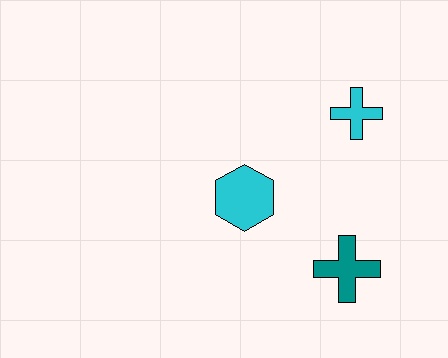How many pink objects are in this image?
There are no pink objects.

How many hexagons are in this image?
There is 1 hexagon.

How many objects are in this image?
There are 3 objects.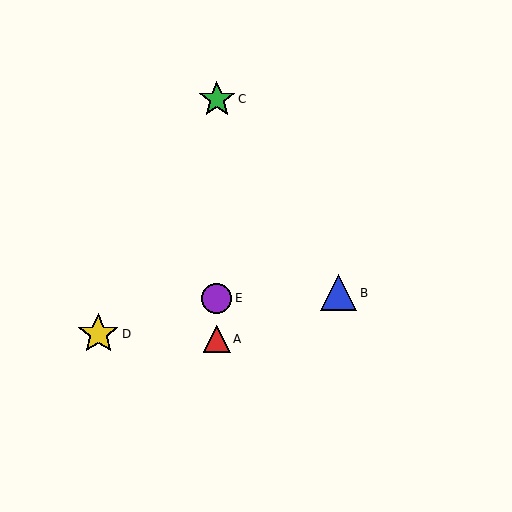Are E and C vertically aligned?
Yes, both are at x≈217.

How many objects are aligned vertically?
3 objects (A, C, E) are aligned vertically.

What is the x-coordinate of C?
Object C is at x≈217.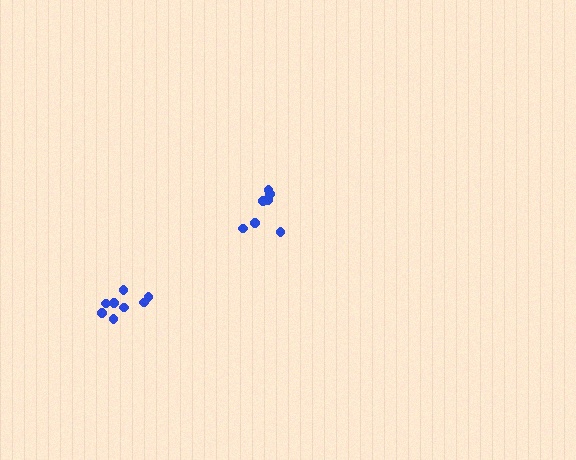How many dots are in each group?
Group 1: 8 dots, Group 2: 7 dots (15 total).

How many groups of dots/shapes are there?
There are 2 groups.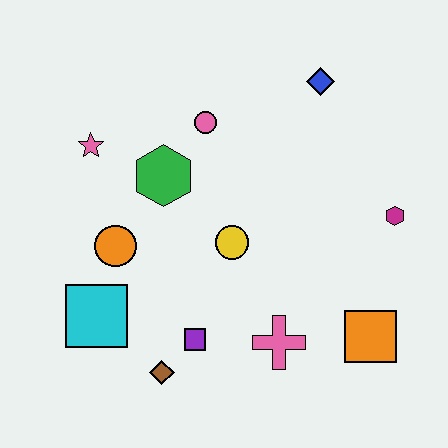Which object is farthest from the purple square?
The blue diamond is farthest from the purple square.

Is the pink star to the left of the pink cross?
Yes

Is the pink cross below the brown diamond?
No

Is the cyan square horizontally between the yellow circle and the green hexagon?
No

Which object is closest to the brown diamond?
The purple square is closest to the brown diamond.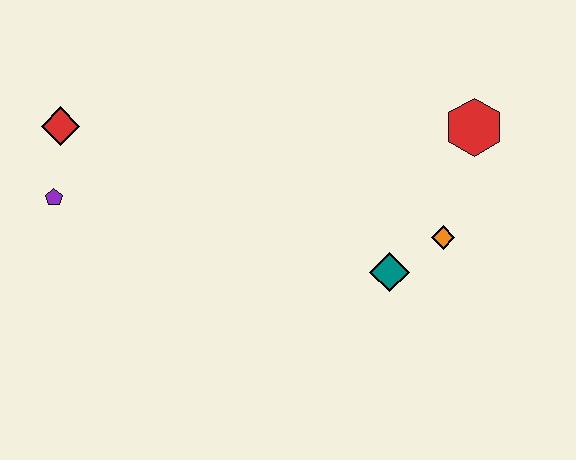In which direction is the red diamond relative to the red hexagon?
The red diamond is to the left of the red hexagon.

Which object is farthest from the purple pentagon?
The red hexagon is farthest from the purple pentagon.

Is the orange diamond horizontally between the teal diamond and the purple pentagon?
No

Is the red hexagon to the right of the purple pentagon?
Yes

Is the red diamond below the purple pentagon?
No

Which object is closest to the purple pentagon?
The red diamond is closest to the purple pentagon.